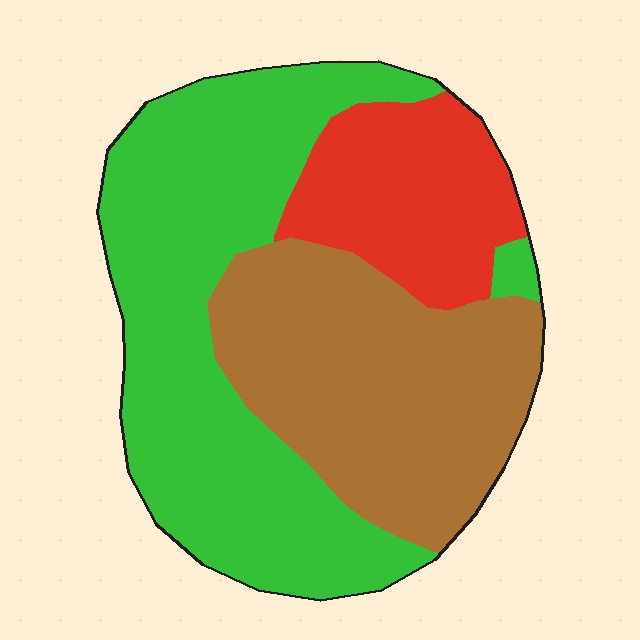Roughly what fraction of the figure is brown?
Brown covers about 35% of the figure.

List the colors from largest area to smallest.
From largest to smallest: green, brown, red.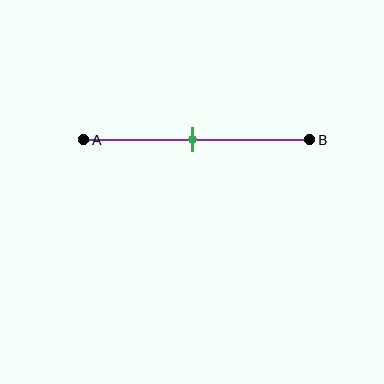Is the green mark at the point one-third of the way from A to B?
No, the mark is at about 50% from A, not at the 33% one-third point.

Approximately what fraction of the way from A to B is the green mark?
The green mark is approximately 50% of the way from A to B.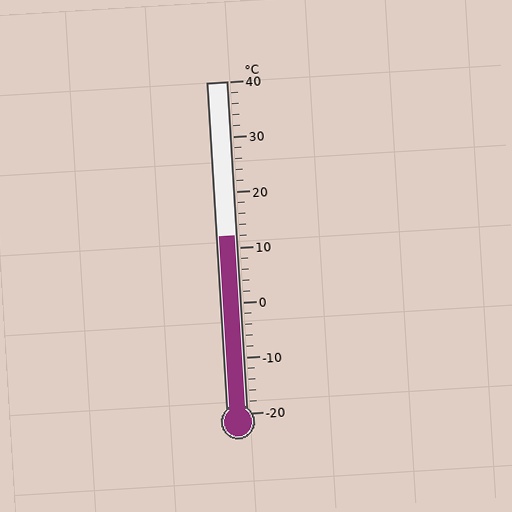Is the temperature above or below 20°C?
The temperature is below 20°C.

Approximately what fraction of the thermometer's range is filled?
The thermometer is filled to approximately 55% of its range.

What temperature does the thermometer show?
The thermometer shows approximately 12°C.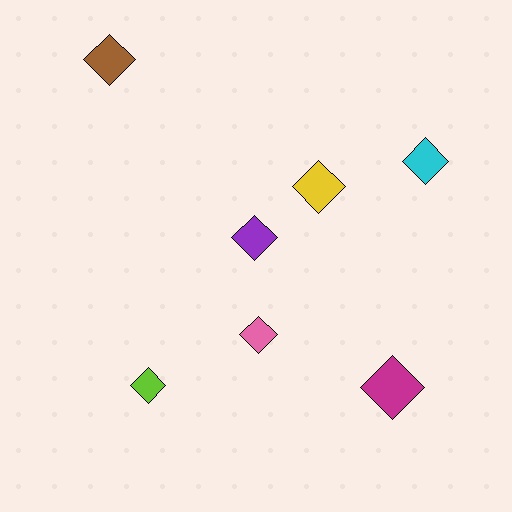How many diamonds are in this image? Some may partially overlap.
There are 7 diamonds.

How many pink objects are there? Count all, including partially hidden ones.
There is 1 pink object.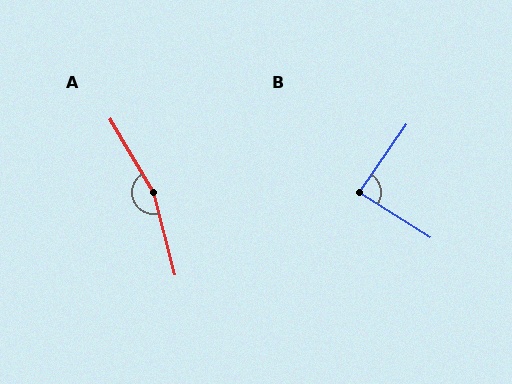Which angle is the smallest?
B, at approximately 87 degrees.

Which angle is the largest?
A, at approximately 164 degrees.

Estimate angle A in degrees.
Approximately 164 degrees.